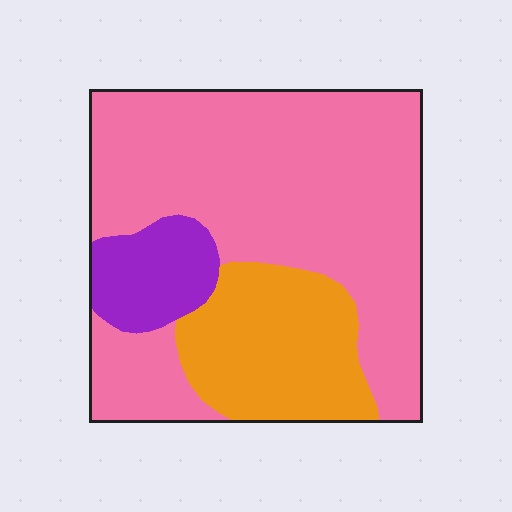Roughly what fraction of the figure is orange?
Orange takes up about one quarter (1/4) of the figure.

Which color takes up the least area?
Purple, at roughly 10%.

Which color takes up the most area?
Pink, at roughly 65%.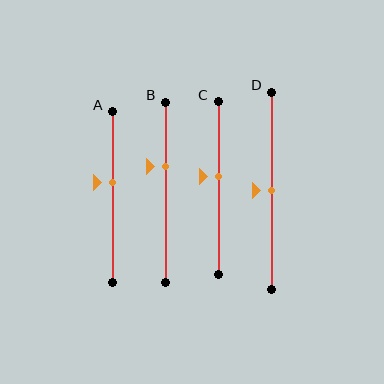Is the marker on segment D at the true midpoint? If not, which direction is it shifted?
Yes, the marker on segment D is at the true midpoint.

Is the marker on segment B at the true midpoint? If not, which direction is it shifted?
No, the marker on segment B is shifted upward by about 14% of the segment length.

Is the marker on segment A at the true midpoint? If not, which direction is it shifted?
No, the marker on segment A is shifted upward by about 9% of the segment length.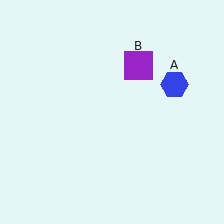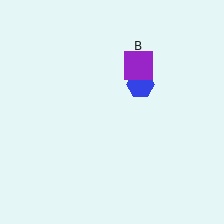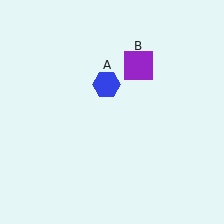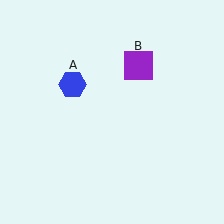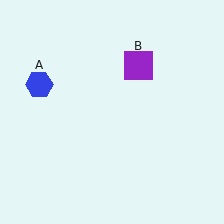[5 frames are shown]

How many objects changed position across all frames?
1 object changed position: blue hexagon (object A).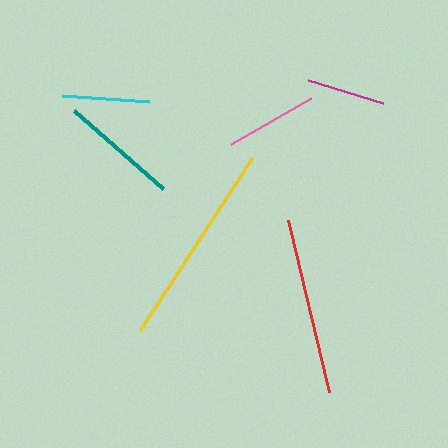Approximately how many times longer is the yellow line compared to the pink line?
The yellow line is approximately 2.2 times the length of the pink line.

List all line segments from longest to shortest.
From longest to shortest: yellow, red, teal, pink, cyan, magenta.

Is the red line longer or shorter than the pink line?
The red line is longer than the pink line.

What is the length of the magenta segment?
The magenta segment is approximately 78 pixels long.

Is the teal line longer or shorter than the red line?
The red line is longer than the teal line.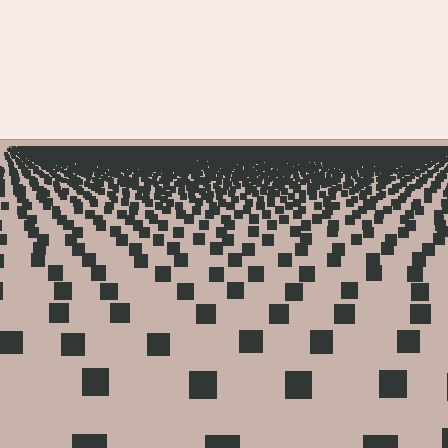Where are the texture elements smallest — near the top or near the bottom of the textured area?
Near the top.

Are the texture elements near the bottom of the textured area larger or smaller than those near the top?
Larger. Near the bottom, elements are closer to the viewer and appear at a bigger on-screen size.